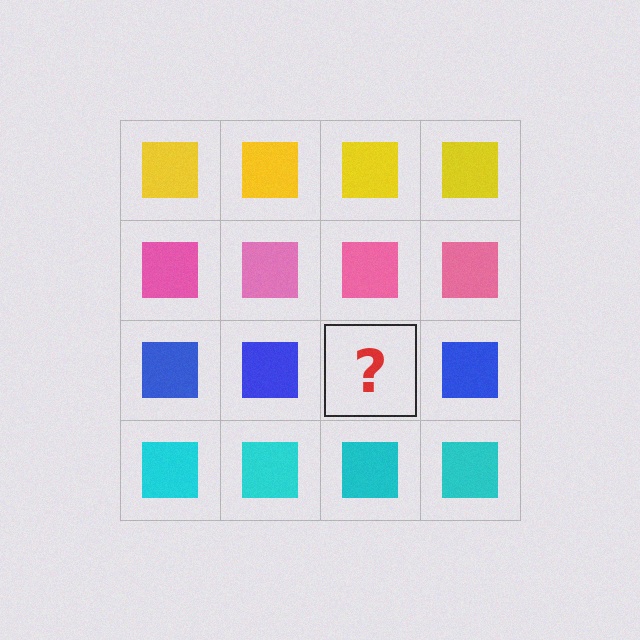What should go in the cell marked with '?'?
The missing cell should contain a blue square.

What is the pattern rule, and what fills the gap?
The rule is that each row has a consistent color. The gap should be filled with a blue square.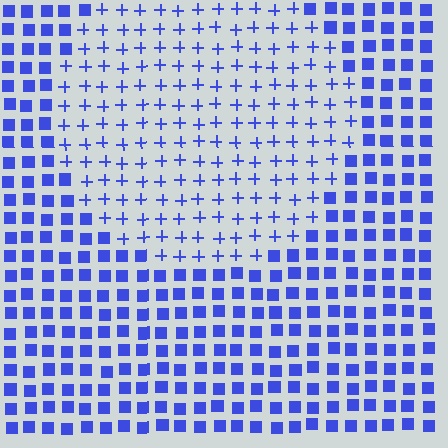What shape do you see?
I see a circle.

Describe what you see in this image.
The image is filled with small blue elements arranged in a uniform grid. A circle-shaped region contains plus signs, while the surrounding area contains squares. The boundary is defined purely by the change in element shape.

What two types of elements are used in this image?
The image uses plus signs inside the circle region and squares outside it.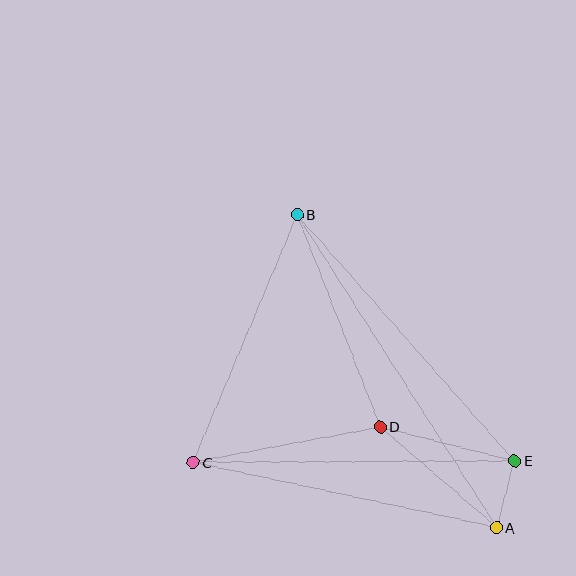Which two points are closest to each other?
Points A and E are closest to each other.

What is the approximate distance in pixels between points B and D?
The distance between B and D is approximately 228 pixels.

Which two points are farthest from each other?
Points A and B are farthest from each other.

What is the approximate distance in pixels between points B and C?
The distance between B and C is approximately 269 pixels.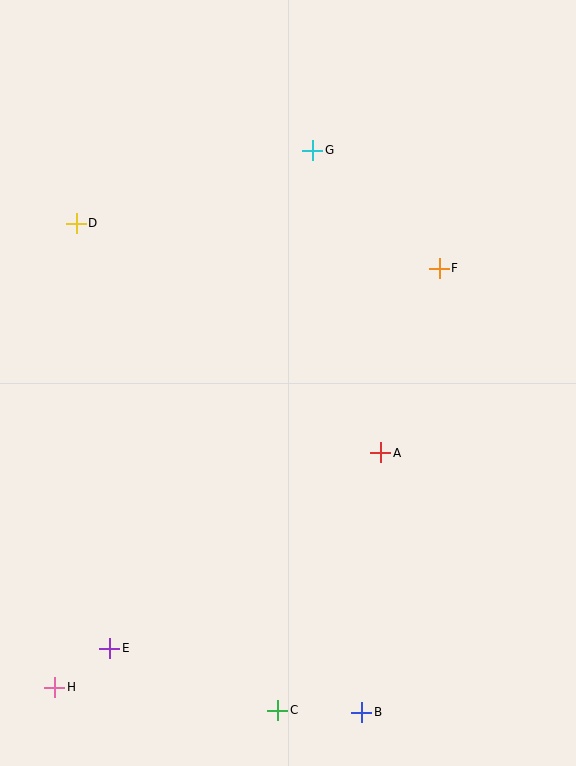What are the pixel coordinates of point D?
Point D is at (76, 223).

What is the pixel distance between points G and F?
The distance between G and F is 173 pixels.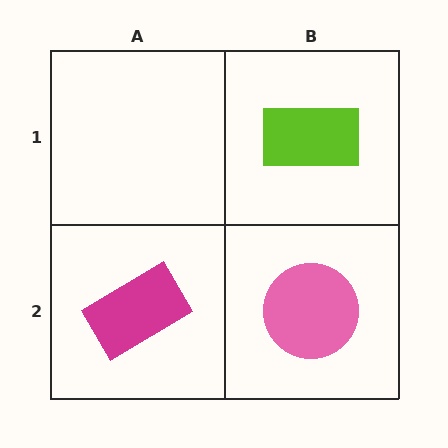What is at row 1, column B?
A lime rectangle.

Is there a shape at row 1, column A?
No, that cell is empty.